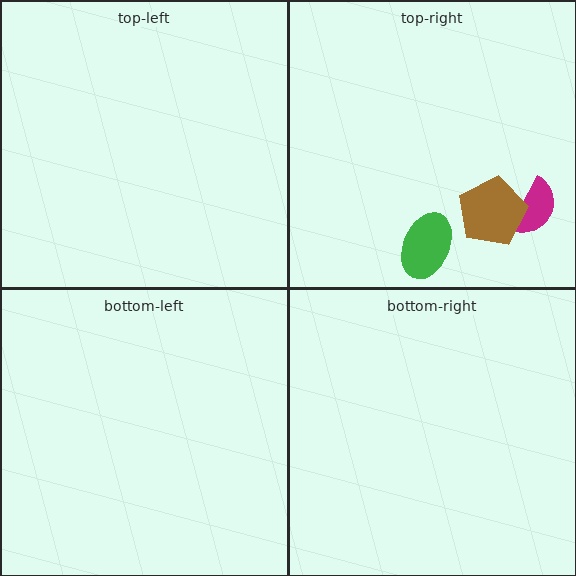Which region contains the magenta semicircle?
The top-right region.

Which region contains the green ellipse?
The top-right region.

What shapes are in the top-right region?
The green ellipse, the magenta semicircle, the brown pentagon.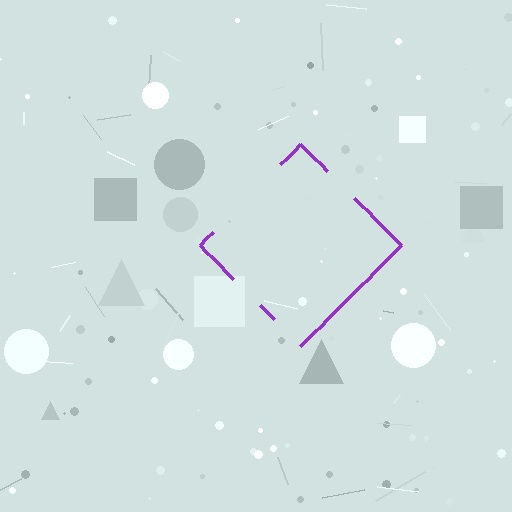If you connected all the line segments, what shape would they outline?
They would outline a diamond.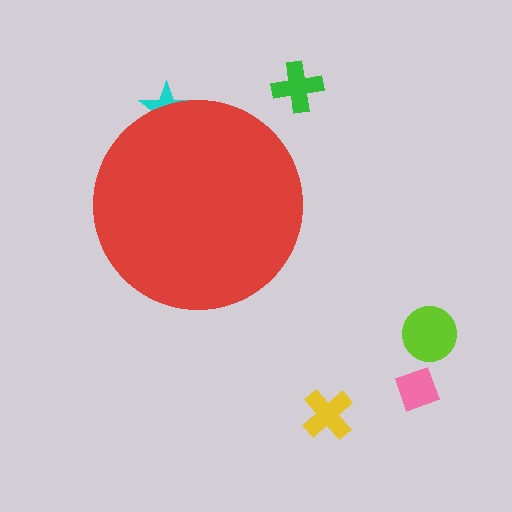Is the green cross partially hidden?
No, the green cross is fully visible.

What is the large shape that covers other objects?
A red circle.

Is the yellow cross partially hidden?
No, the yellow cross is fully visible.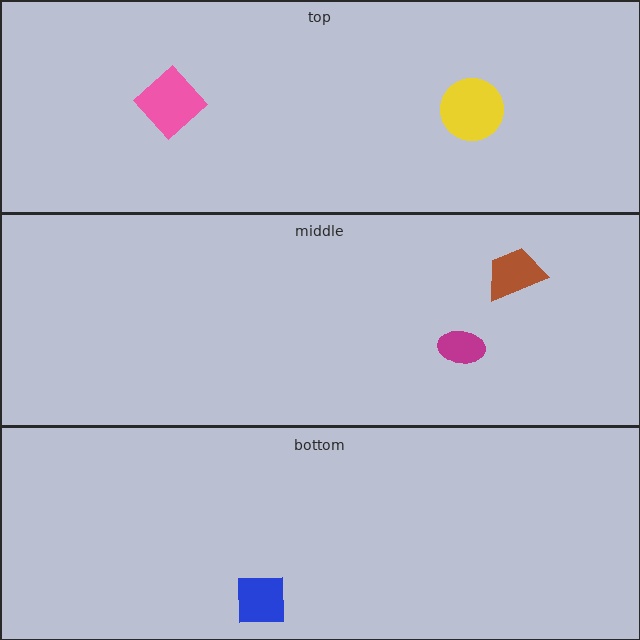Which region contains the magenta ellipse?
The middle region.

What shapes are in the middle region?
The magenta ellipse, the brown trapezoid.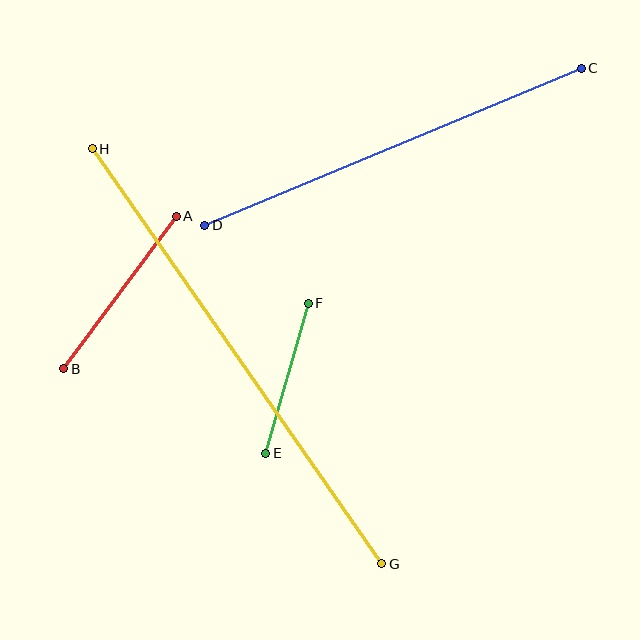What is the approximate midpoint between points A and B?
The midpoint is at approximately (120, 292) pixels.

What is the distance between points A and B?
The distance is approximately 190 pixels.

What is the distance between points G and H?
The distance is approximately 506 pixels.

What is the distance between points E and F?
The distance is approximately 156 pixels.